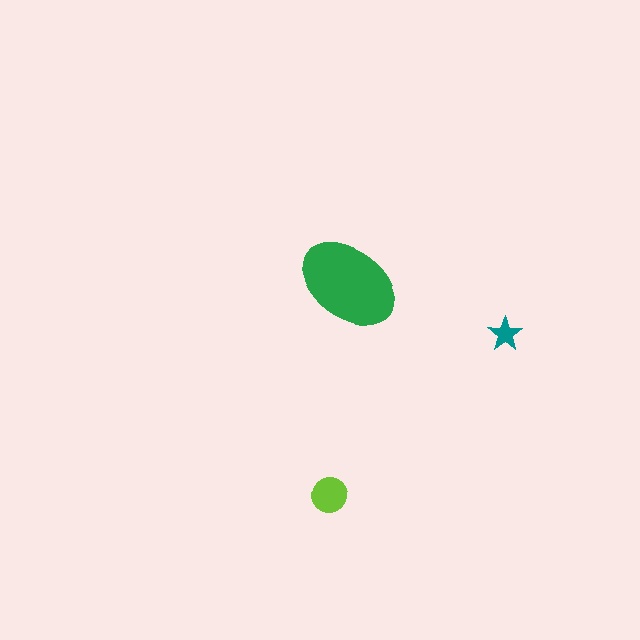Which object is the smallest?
The teal star.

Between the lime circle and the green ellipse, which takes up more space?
The green ellipse.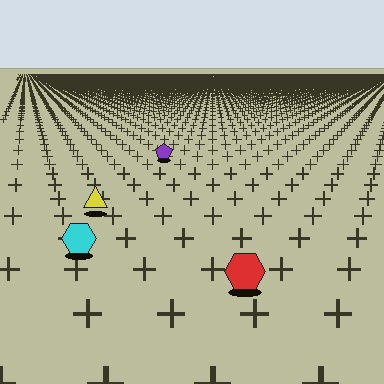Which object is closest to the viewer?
The red hexagon is closest. The texture marks near it are larger and more spread out.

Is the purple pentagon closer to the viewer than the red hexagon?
No. The red hexagon is closer — you can tell from the texture gradient: the ground texture is coarser near it.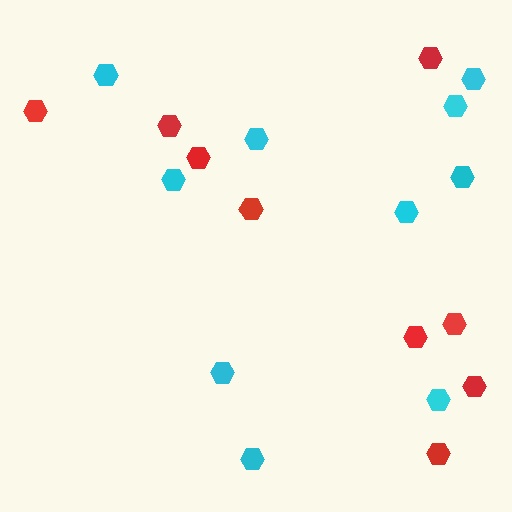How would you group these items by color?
There are 2 groups: one group of cyan hexagons (10) and one group of red hexagons (9).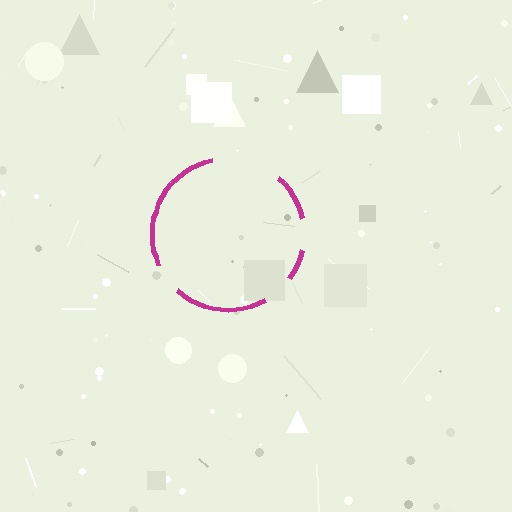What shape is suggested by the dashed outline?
The dashed outline suggests a circle.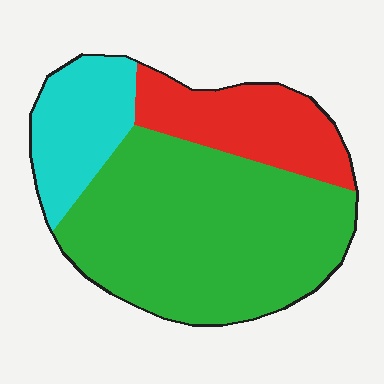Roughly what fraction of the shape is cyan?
Cyan covers 18% of the shape.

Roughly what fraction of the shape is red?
Red covers roughly 20% of the shape.